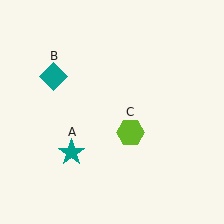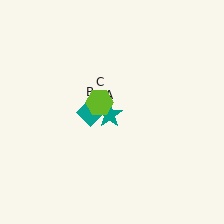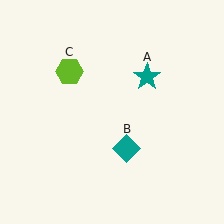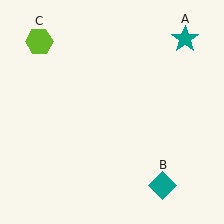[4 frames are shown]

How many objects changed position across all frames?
3 objects changed position: teal star (object A), teal diamond (object B), lime hexagon (object C).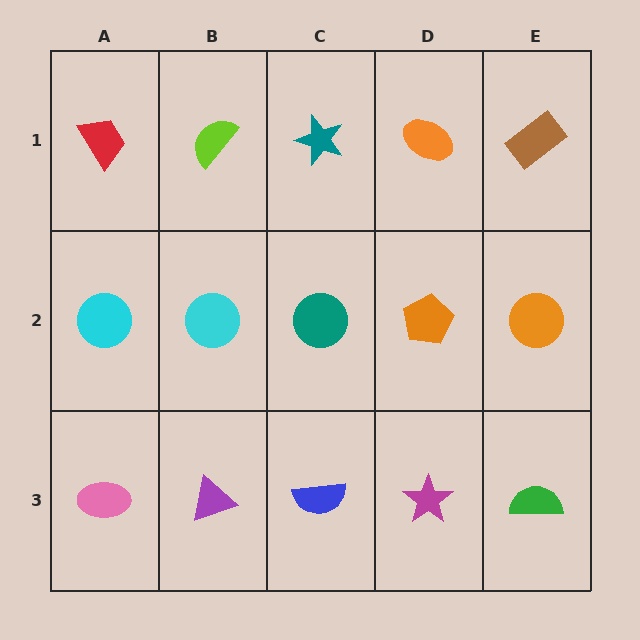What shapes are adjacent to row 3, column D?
An orange pentagon (row 2, column D), a blue semicircle (row 3, column C), a green semicircle (row 3, column E).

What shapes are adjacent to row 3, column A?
A cyan circle (row 2, column A), a purple triangle (row 3, column B).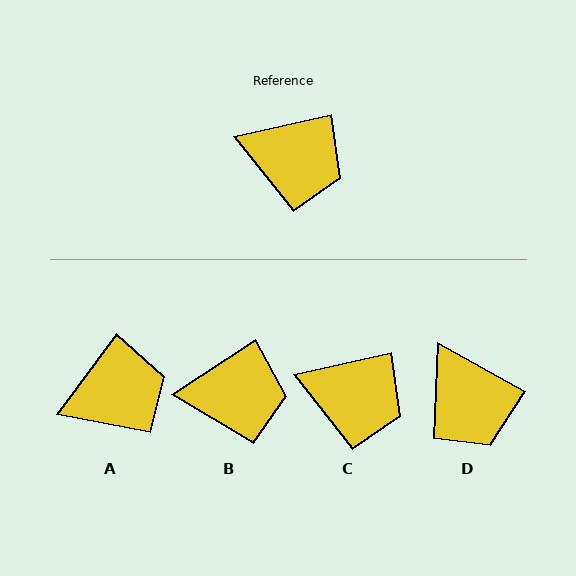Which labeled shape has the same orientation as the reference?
C.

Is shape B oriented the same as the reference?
No, it is off by about 21 degrees.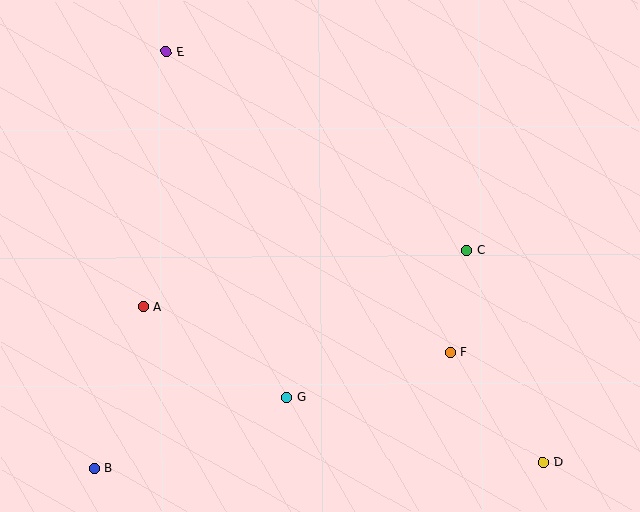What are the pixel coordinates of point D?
Point D is at (543, 463).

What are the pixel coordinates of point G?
Point G is at (287, 397).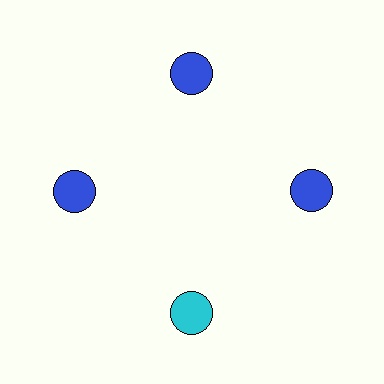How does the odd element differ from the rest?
It has a different color: cyan instead of blue.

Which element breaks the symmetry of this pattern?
The cyan circle at roughly the 6 o'clock position breaks the symmetry. All other shapes are blue circles.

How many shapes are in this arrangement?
There are 4 shapes arranged in a ring pattern.